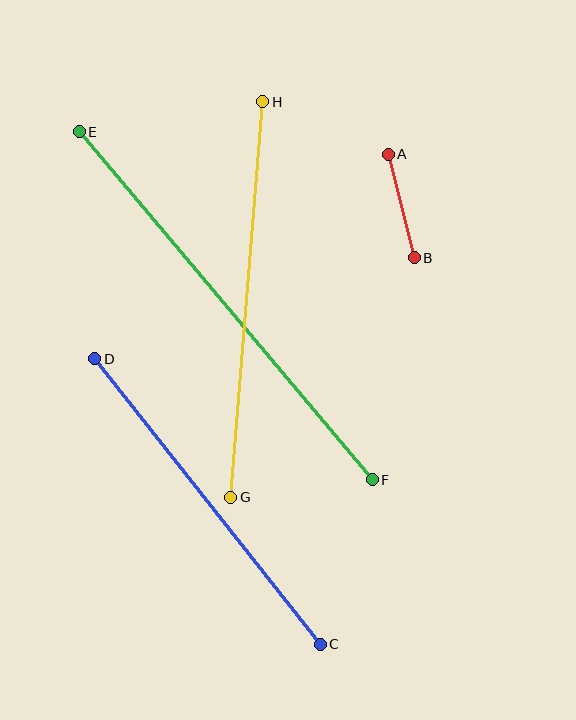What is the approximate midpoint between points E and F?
The midpoint is at approximately (226, 306) pixels.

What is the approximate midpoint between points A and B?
The midpoint is at approximately (401, 206) pixels.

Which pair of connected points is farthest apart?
Points E and F are farthest apart.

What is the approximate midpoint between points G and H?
The midpoint is at approximately (247, 300) pixels.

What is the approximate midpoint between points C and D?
The midpoint is at approximately (208, 501) pixels.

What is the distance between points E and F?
The distance is approximately 455 pixels.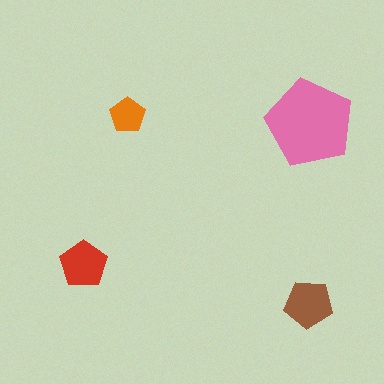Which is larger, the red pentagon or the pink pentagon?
The pink one.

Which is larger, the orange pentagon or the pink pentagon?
The pink one.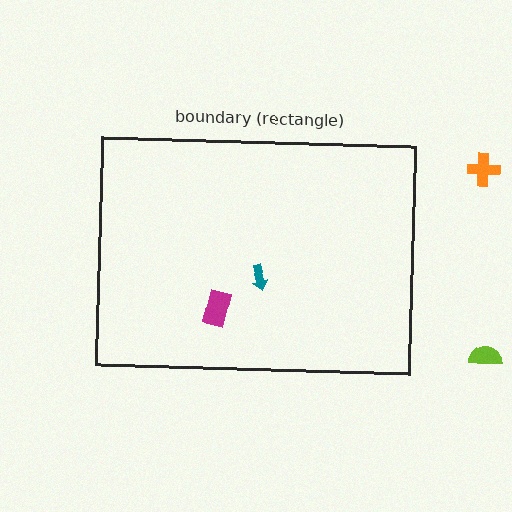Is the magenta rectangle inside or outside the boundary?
Inside.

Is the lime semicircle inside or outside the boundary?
Outside.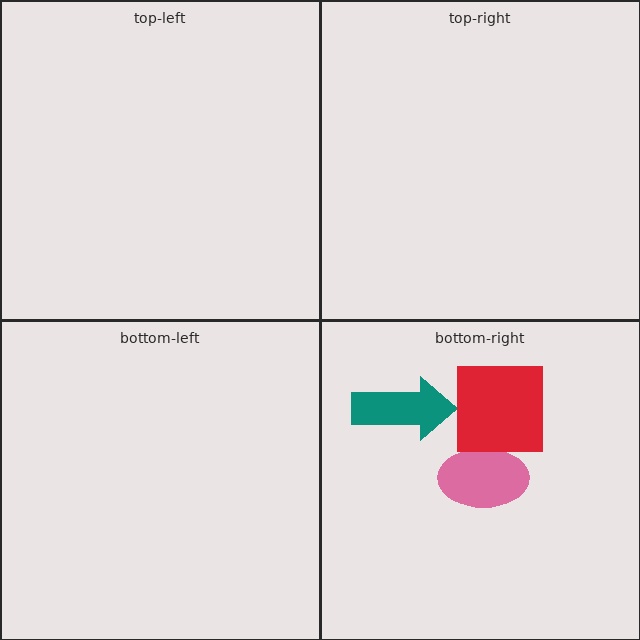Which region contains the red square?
The bottom-right region.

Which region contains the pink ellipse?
The bottom-right region.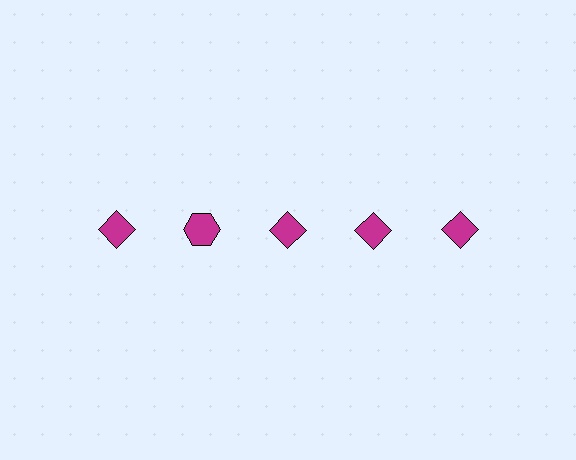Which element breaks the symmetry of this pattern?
The magenta hexagon in the top row, second from left column breaks the symmetry. All other shapes are magenta diamonds.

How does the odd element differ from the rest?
It has a different shape: hexagon instead of diamond.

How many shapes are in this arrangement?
There are 5 shapes arranged in a grid pattern.